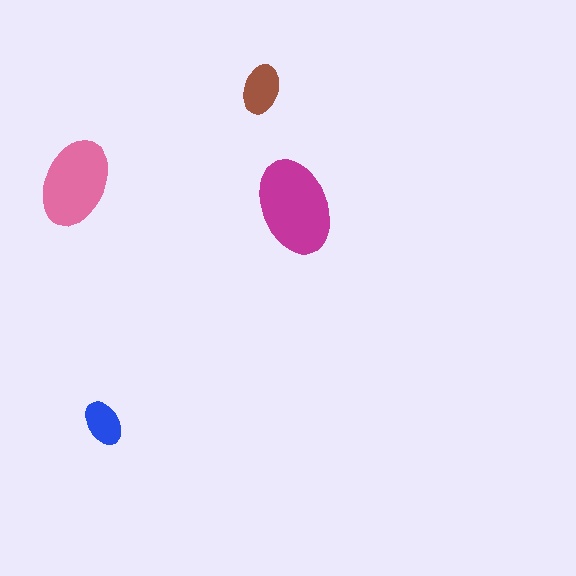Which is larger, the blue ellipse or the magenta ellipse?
The magenta one.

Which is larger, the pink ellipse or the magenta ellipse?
The magenta one.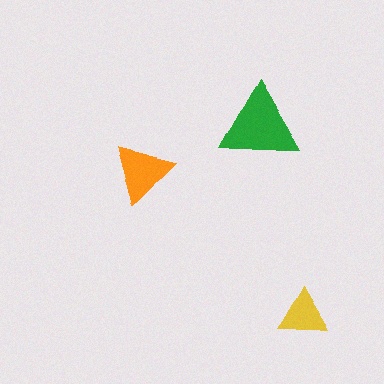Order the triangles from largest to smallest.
the green one, the orange one, the yellow one.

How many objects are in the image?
There are 3 objects in the image.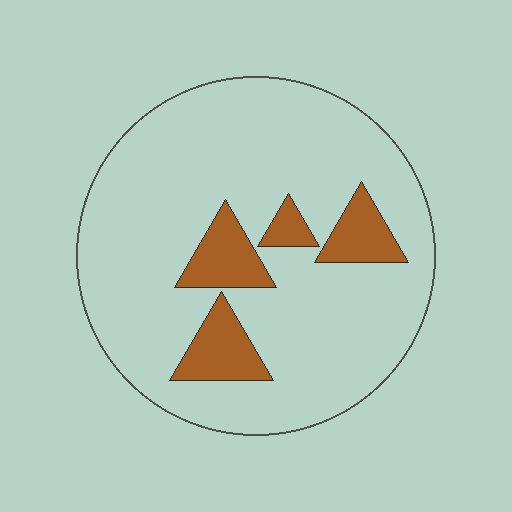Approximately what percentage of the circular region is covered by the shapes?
Approximately 15%.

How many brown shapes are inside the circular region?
4.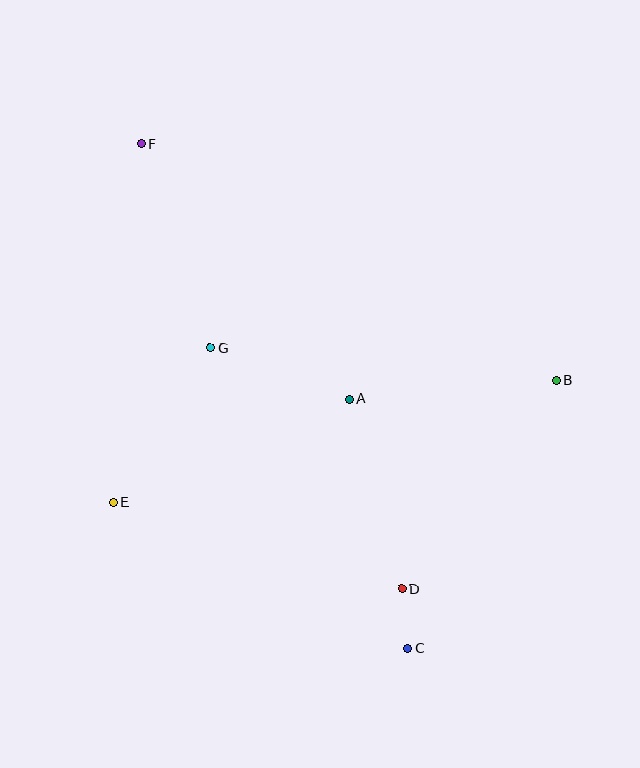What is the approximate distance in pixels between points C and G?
The distance between C and G is approximately 359 pixels.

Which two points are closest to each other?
Points C and D are closest to each other.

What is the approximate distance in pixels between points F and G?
The distance between F and G is approximately 216 pixels.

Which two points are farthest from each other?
Points C and F are farthest from each other.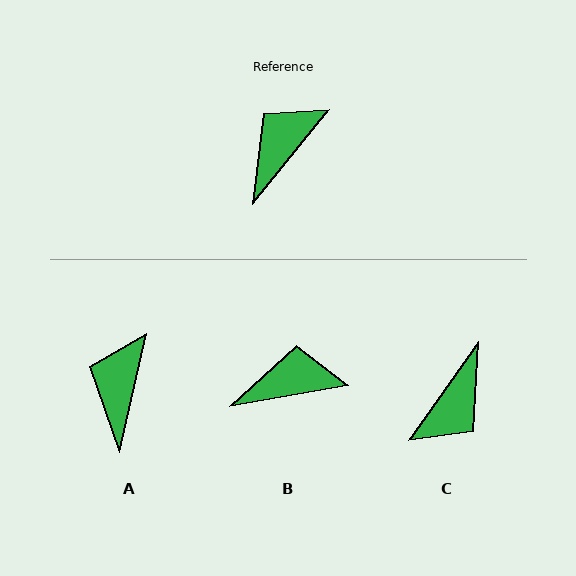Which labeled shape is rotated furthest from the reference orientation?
C, about 177 degrees away.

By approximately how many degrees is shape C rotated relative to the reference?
Approximately 177 degrees clockwise.